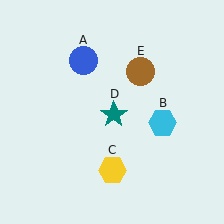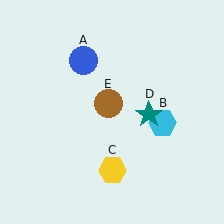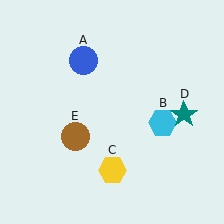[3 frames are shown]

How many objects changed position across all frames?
2 objects changed position: teal star (object D), brown circle (object E).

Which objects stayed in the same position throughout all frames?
Blue circle (object A) and cyan hexagon (object B) and yellow hexagon (object C) remained stationary.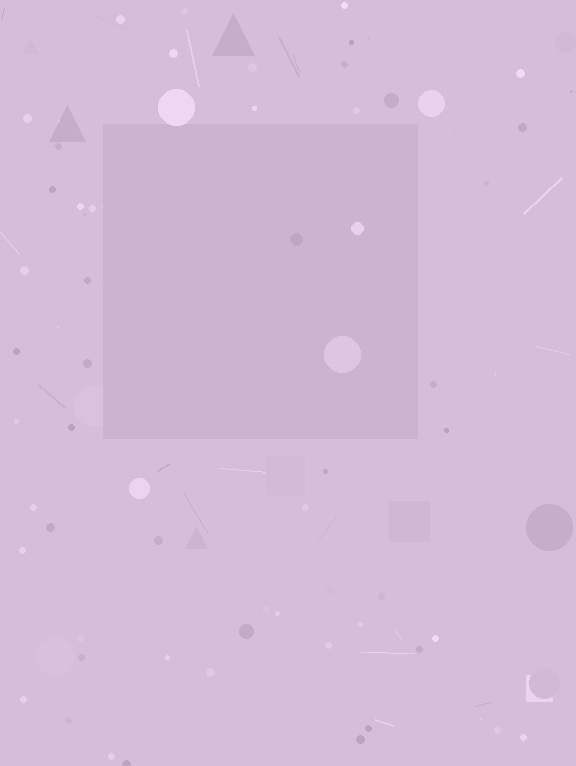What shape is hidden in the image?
A square is hidden in the image.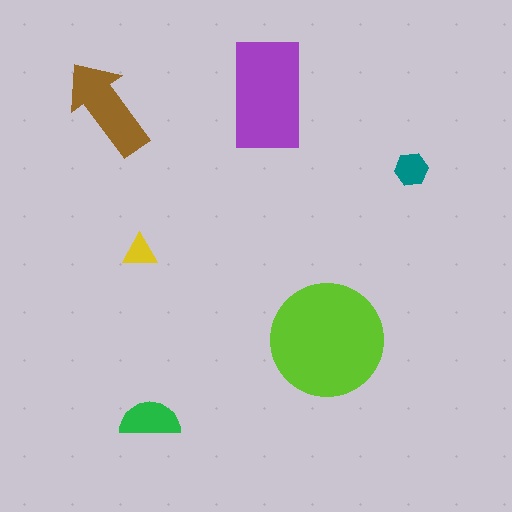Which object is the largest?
The lime circle.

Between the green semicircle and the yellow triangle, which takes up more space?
The green semicircle.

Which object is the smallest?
The yellow triangle.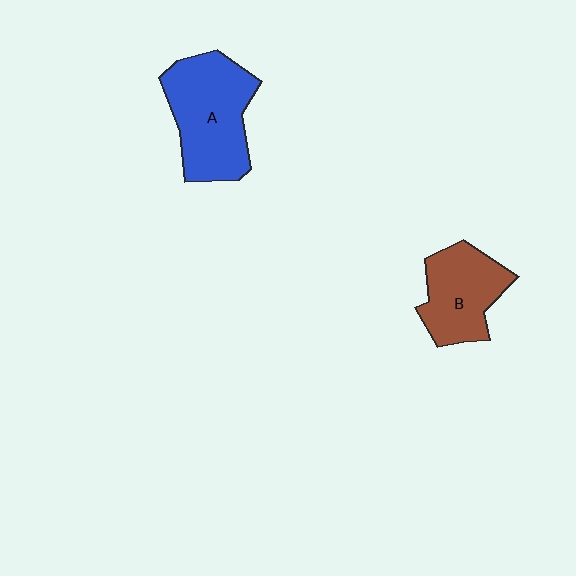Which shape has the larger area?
Shape A (blue).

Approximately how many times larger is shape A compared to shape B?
Approximately 1.4 times.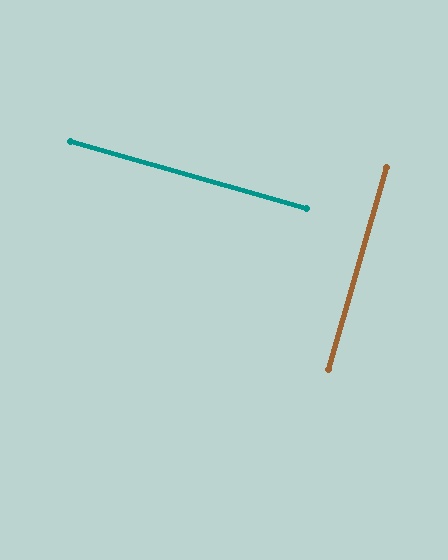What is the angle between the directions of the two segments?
Approximately 90 degrees.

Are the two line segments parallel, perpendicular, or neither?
Perpendicular — they meet at approximately 90°.